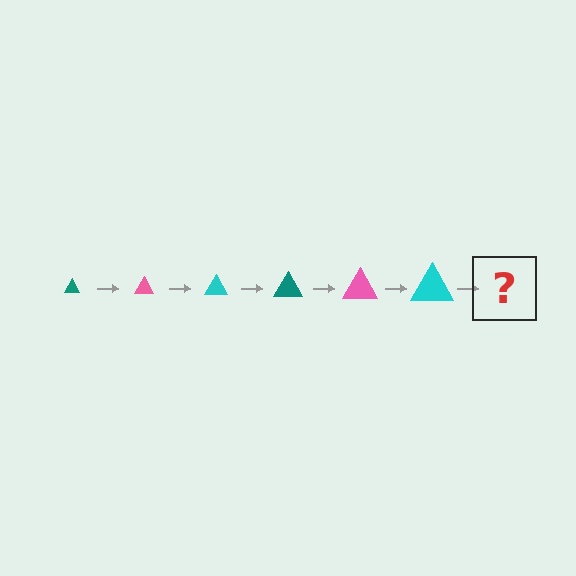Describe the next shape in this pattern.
It should be a teal triangle, larger than the previous one.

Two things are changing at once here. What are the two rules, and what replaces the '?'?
The two rules are that the triangle grows larger each step and the color cycles through teal, pink, and cyan. The '?' should be a teal triangle, larger than the previous one.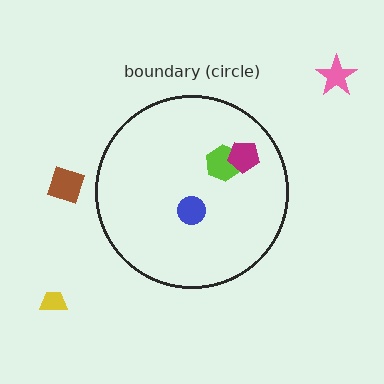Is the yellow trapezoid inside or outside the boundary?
Outside.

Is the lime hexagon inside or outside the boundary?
Inside.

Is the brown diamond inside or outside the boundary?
Outside.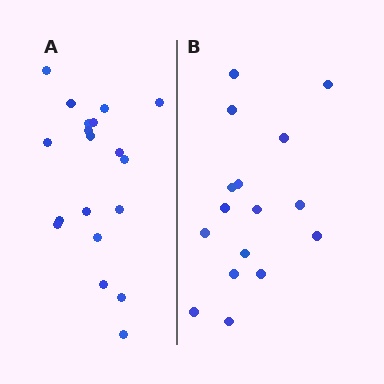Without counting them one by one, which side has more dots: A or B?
Region A (the left region) has more dots.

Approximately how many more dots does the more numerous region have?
Region A has just a few more — roughly 2 or 3 more dots than region B.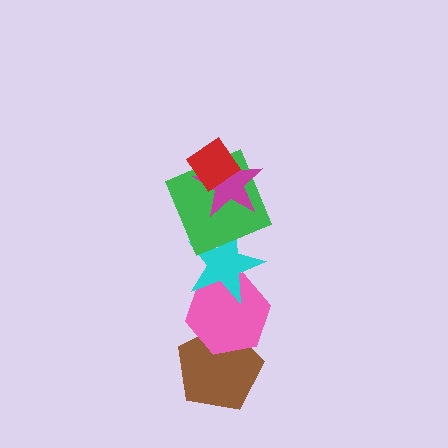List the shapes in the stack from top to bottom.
From top to bottom: the red diamond, the magenta star, the green square, the cyan star, the pink hexagon, the brown pentagon.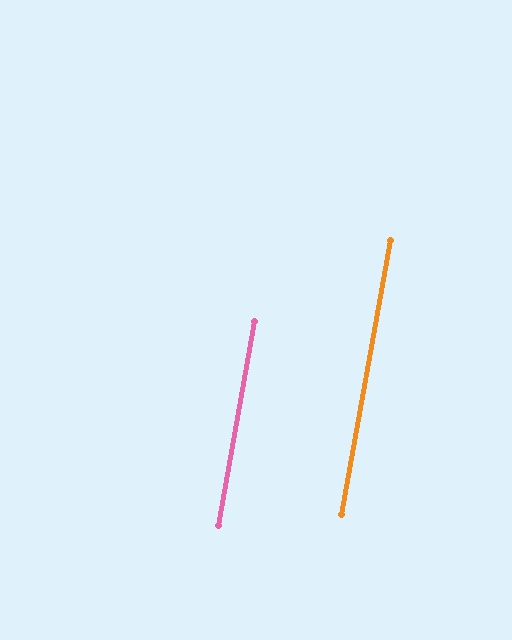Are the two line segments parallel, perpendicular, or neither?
Parallel — their directions differ by only 0.1°.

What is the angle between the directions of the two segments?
Approximately 0 degrees.